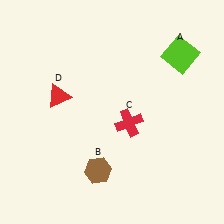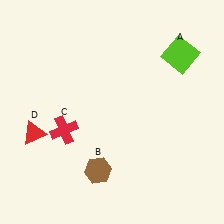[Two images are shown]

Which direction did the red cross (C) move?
The red cross (C) moved left.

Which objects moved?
The objects that moved are: the red cross (C), the red triangle (D).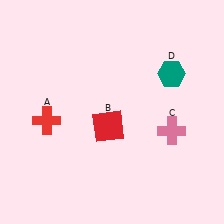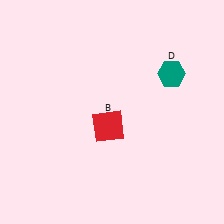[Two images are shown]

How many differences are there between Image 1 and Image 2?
There are 2 differences between the two images.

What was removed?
The pink cross (C), the red cross (A) were removed in Image 2.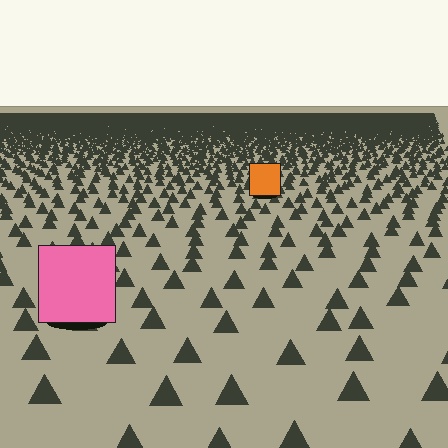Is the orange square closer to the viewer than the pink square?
No. The pink square is closer — you can tell from the texture gradient: the ground texture is coarser near it.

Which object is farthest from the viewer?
The orange square is farthest from the viewer. It appears smaller and the ground texture around it is denser.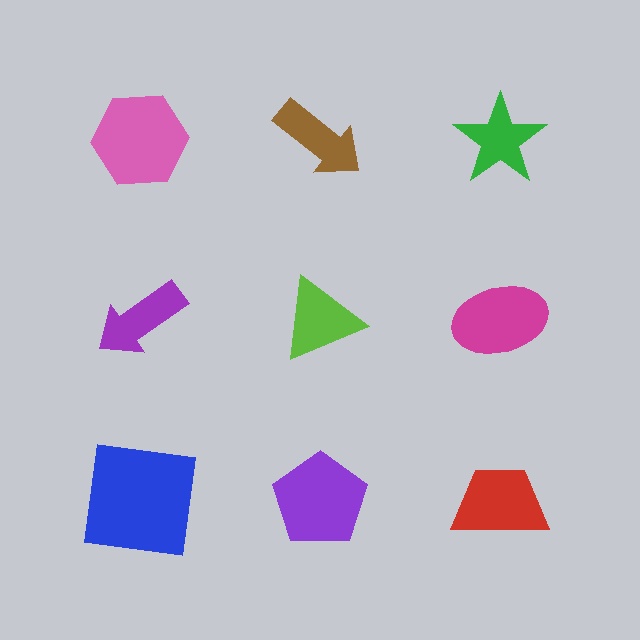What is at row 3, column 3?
A red trapezoid.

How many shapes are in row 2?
3 shapes.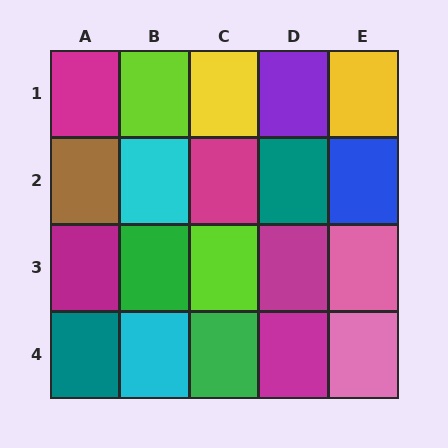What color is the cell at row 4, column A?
Teal.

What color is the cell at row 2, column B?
Cyan.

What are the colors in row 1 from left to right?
Magenta, lime, yellow, purple, yellow.